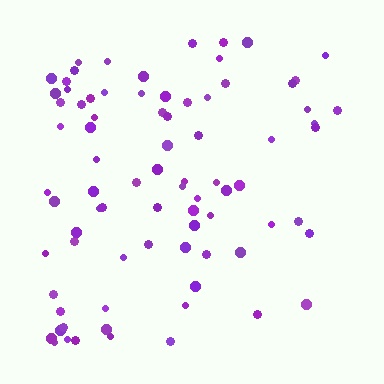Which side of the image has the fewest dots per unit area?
The right.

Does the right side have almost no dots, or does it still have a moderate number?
Still a moderate number, just noticeably fewer than the left.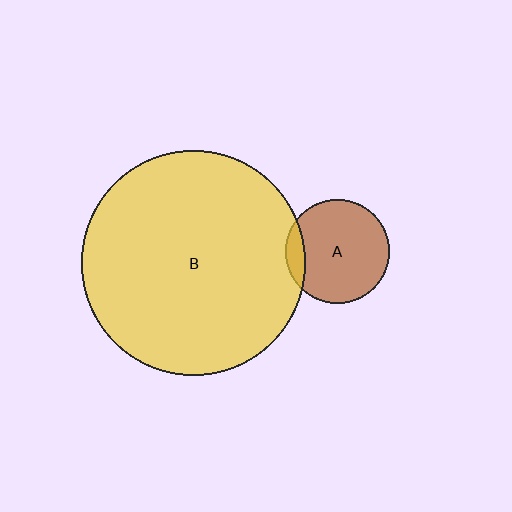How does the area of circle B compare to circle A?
Approximately 4.7 times.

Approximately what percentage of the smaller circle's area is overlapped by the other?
Approximately 10%.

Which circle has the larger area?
Circle B (yellow).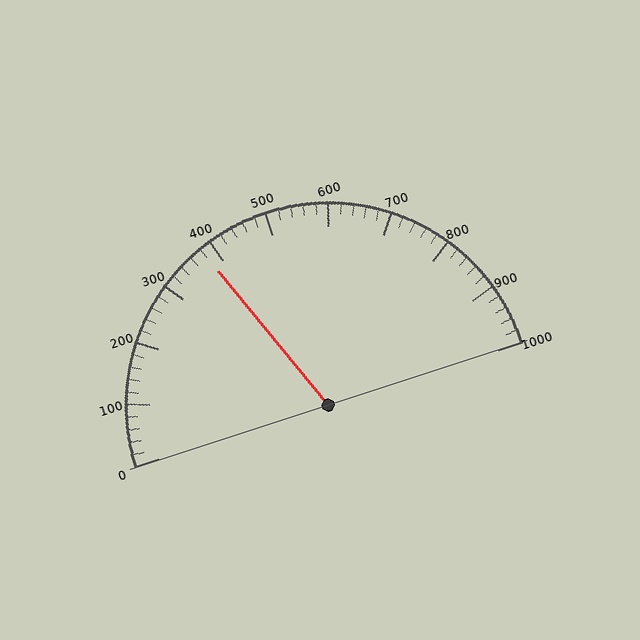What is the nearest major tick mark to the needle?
The nearest major tick mark is 400.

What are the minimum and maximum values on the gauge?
The gauge ranges from 0 to 1000.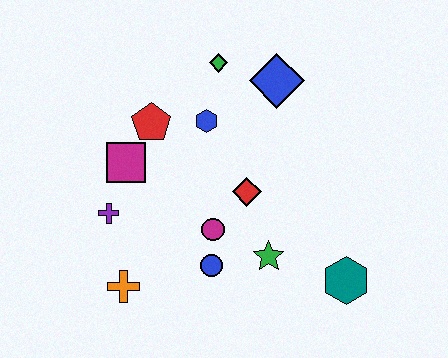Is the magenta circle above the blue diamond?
No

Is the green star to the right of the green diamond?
Yes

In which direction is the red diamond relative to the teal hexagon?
The red diamond is to the left of the teal hexagon.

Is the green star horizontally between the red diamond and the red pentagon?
No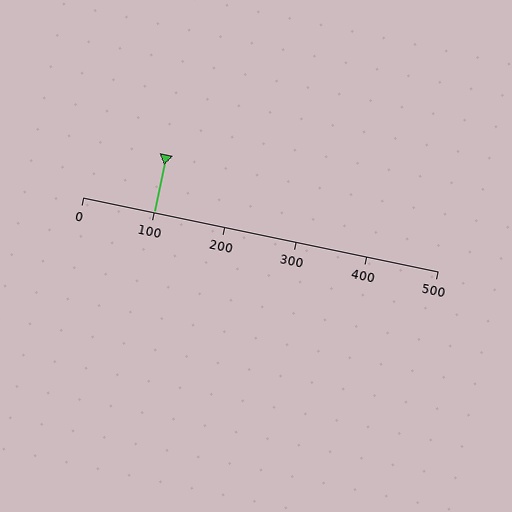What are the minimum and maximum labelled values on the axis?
The axis runs from 0 to 500.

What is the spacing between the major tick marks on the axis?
The major ticks are spaced 100 apart.